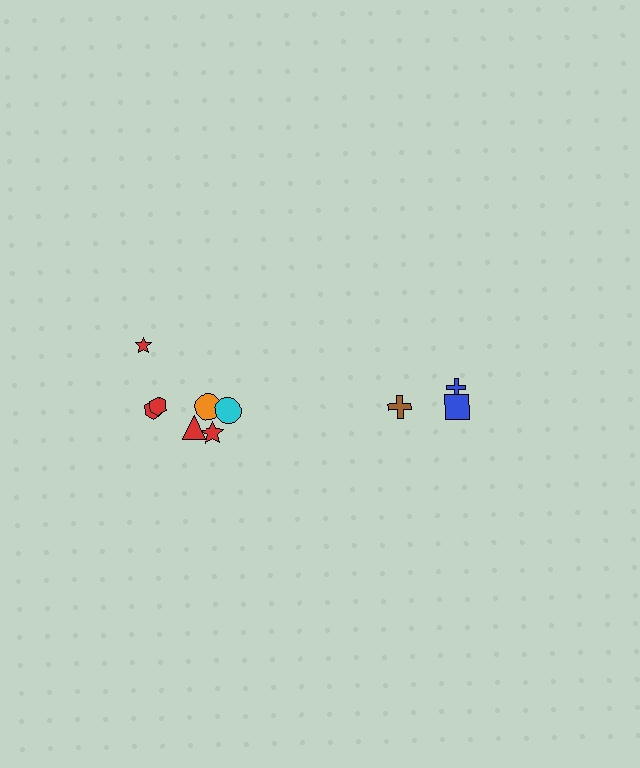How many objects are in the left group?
There are 7 objects.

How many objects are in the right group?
There are 3 objects.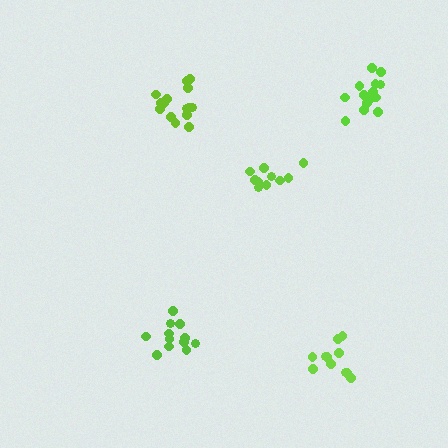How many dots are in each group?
Group 1: 10 dots, Group 2: 12 dots, Group 3: 15 dots, Group 4: 14 dots, Group 5: 11 dots (62 total).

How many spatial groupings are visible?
There are 5 spatial groupings.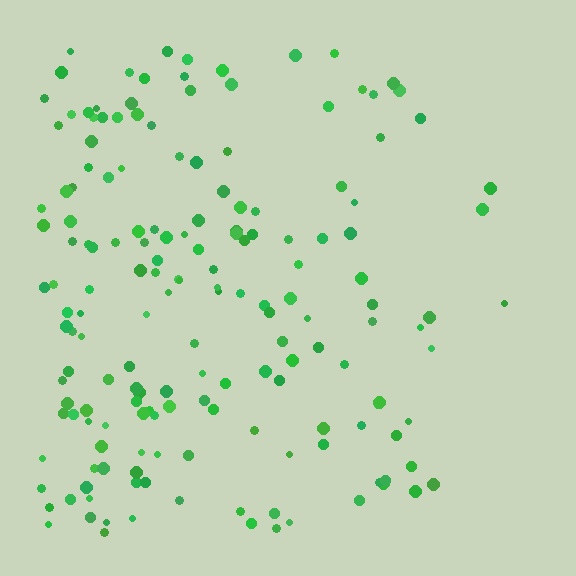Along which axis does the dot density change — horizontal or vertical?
Horizontal.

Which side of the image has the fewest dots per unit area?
The right.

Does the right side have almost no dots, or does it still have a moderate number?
Still a moderate number, just noticeably fewer than the left.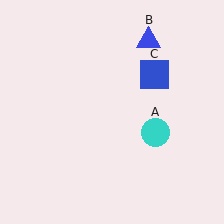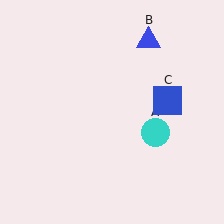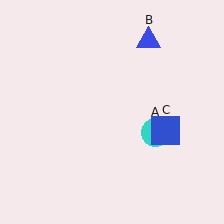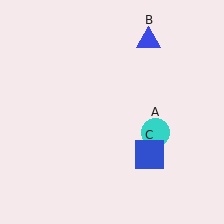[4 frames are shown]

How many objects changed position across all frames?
1 object changed position: blue square (object C).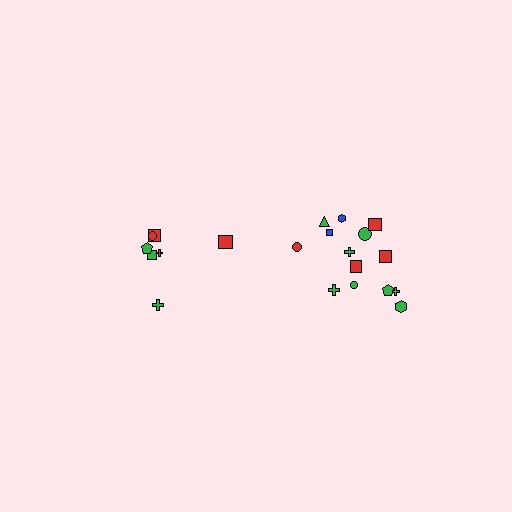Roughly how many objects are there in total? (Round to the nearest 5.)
Roughly 20 objects in total.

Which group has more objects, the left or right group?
The right group.